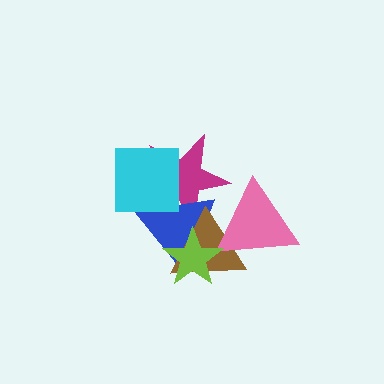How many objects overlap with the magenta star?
4 objects overlap with the magenta star.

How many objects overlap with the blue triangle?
5 objects overlap with the blue triangle.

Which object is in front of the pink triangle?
The lime star is in front of the pink triangle.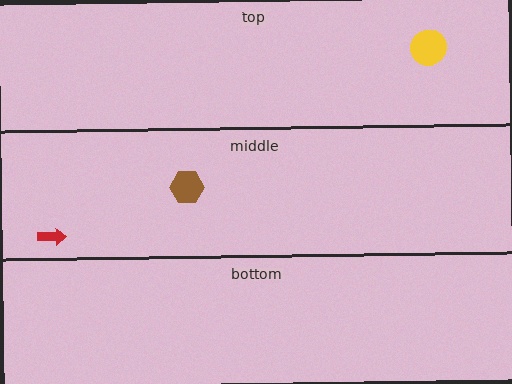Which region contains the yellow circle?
The top region.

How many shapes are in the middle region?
2.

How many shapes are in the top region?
1.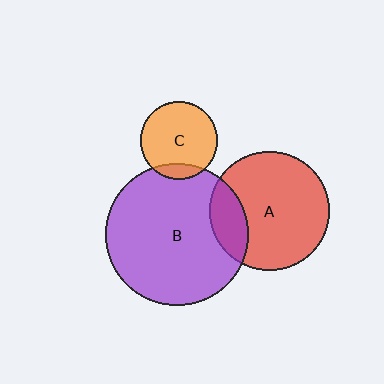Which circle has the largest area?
Circle B (purple).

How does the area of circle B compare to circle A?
Approximately 1.4 times.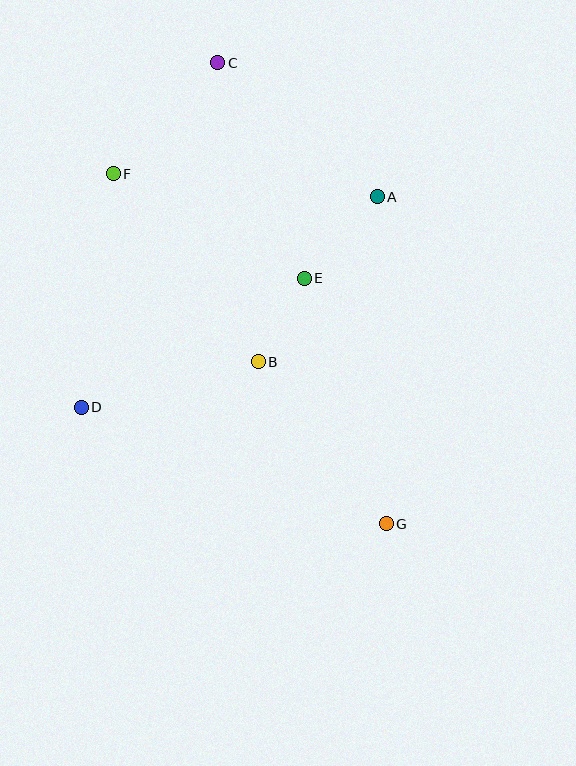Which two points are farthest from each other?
Points C and G are farthest from each other.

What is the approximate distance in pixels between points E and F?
The distance between E and F is approximately 218 pixels.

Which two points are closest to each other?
Points B and E are closest to each other.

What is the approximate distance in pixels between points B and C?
The distance between B and C is approximately 302 pixels.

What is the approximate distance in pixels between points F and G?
The distance between F and G is approximately 444 pixels.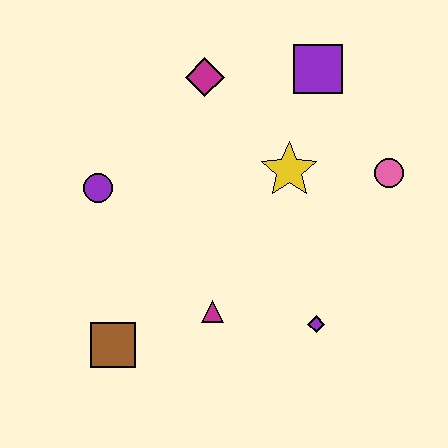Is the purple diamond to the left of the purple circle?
No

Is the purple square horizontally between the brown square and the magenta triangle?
No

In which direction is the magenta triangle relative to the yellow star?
The magenta triangle is below the yellow star.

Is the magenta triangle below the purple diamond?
No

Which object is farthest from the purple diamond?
The magenta diamond is farthest from the purple diamond.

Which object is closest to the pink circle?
The yellow star is closest to the pink circle.